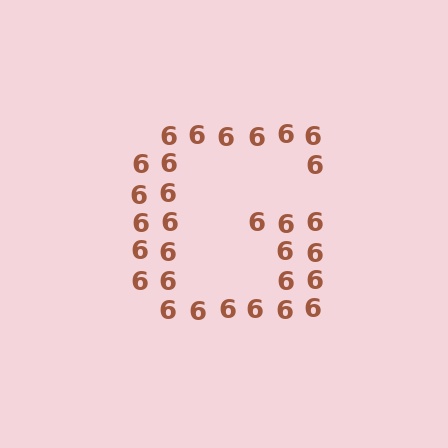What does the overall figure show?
The overall figure shows the letter G.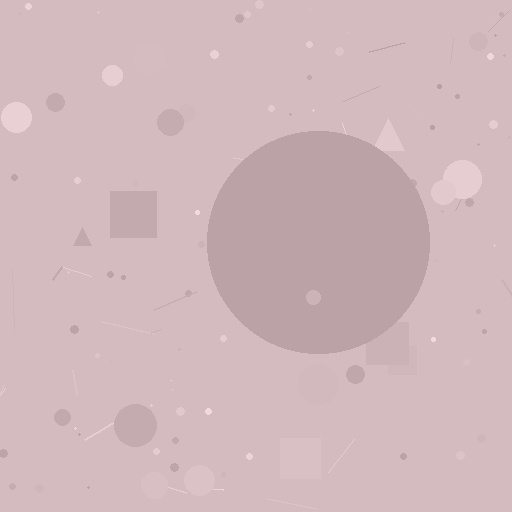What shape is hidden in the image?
A circle is hidden in the image.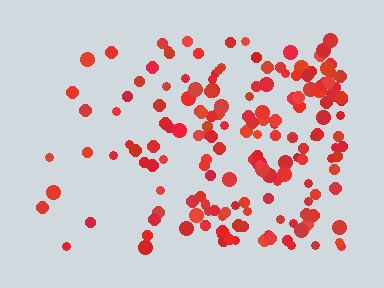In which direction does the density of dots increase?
From left to right, with the right side densest.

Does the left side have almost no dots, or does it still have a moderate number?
Still a moderate number, just noticeably fewer than the right.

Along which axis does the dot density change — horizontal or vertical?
Horizontal.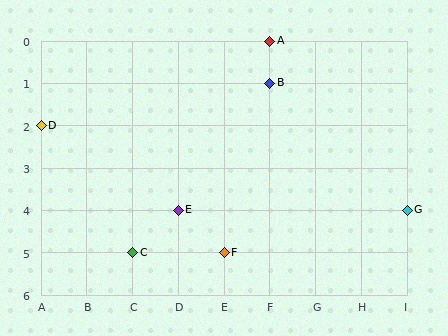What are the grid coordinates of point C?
Point C is at grid coordinates (C, 5).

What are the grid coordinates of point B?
Point B is at grid coordinates (F, 1).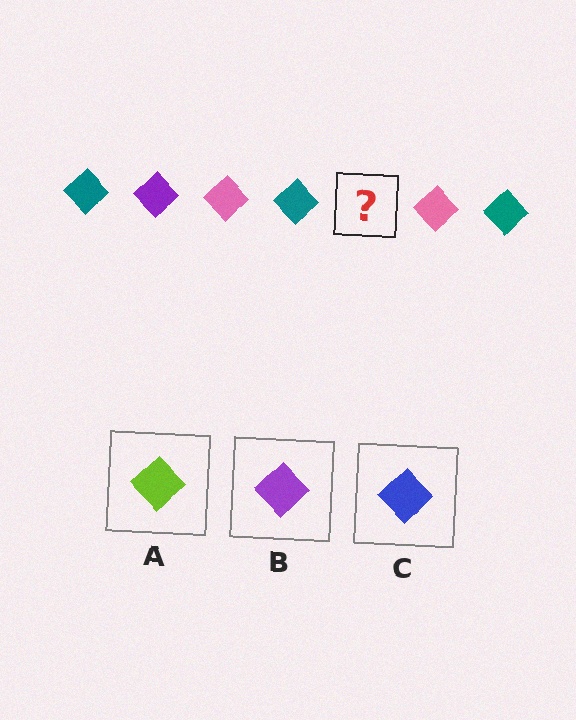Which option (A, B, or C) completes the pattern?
B.